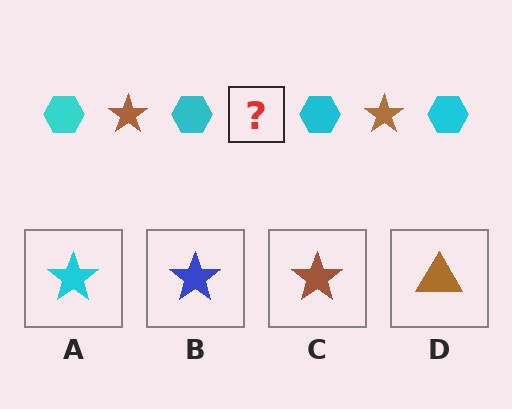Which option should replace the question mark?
Option C.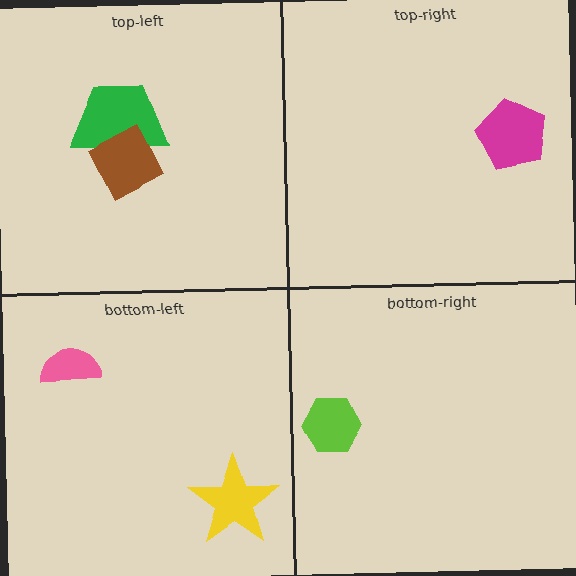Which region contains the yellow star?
The bottom-left region.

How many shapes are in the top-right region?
1.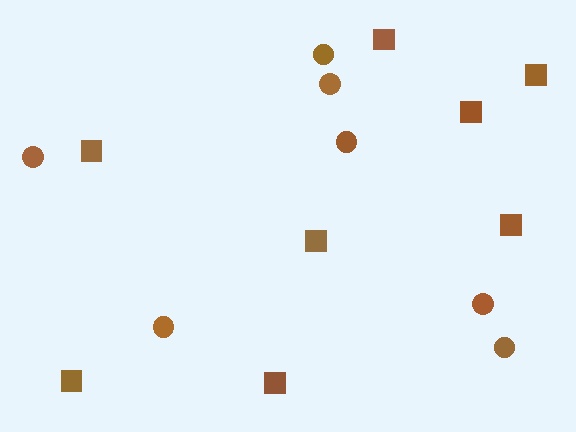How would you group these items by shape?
There are 2 groups: one group of squares (8) and one group of circles (7).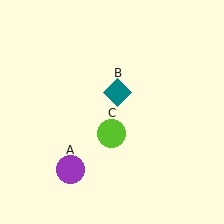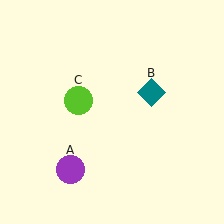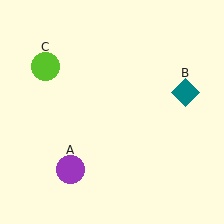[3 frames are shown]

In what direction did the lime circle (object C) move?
The lime circle (object C) moved up and to the left.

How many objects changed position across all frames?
2 objects changed position: teal diamond (object B), lime circle (object C).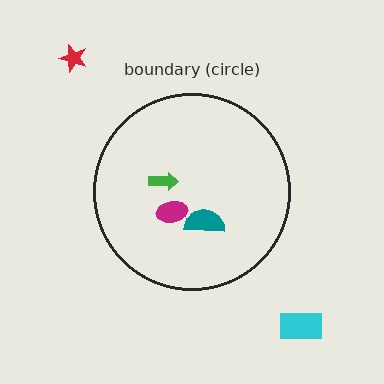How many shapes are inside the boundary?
3 inside, 2 outside.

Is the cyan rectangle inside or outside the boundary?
Outside.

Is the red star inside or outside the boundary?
Outside.